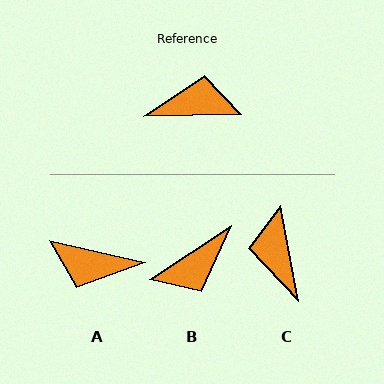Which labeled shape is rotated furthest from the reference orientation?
A, about 166 degrees away.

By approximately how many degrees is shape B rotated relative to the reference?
Approximately 147 degrees clockwise.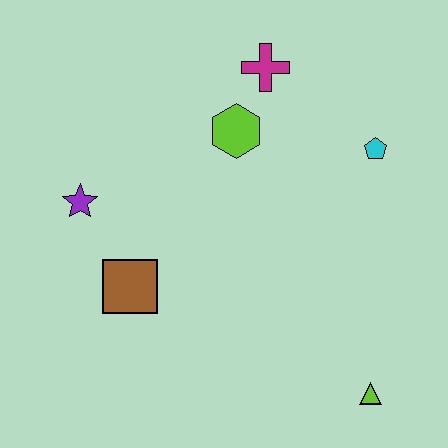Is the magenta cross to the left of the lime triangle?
Yes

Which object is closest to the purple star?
The brown square is closest to the purple star.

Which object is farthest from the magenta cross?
The lime triangle is farthest from the magenta cross.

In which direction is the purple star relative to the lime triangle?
The purple star is to the left of the lime triangle.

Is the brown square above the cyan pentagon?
No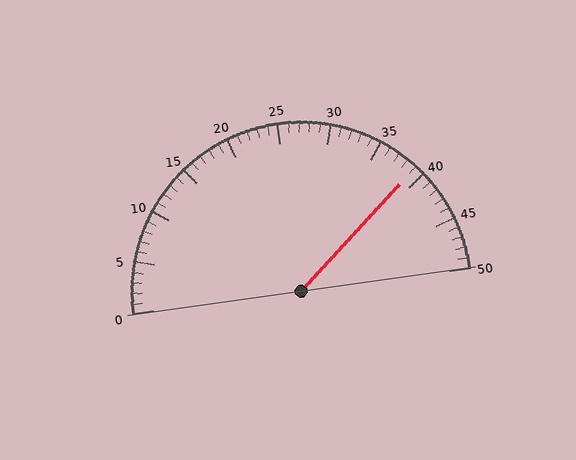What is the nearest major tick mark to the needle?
The nearest major tick mark is 40.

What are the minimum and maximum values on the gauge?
The gauge ranges from 0 to 50.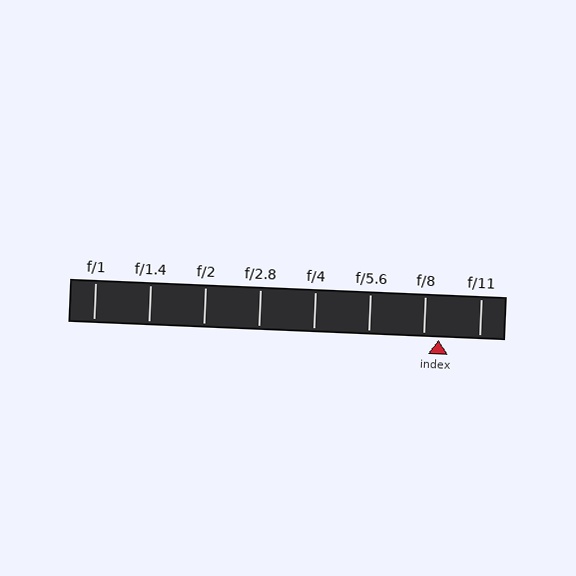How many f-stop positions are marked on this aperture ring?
There are 8 f-stop positions marked.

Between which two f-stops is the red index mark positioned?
The index mark is between f/8 and f/11.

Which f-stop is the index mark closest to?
The index mark is closest to f/8.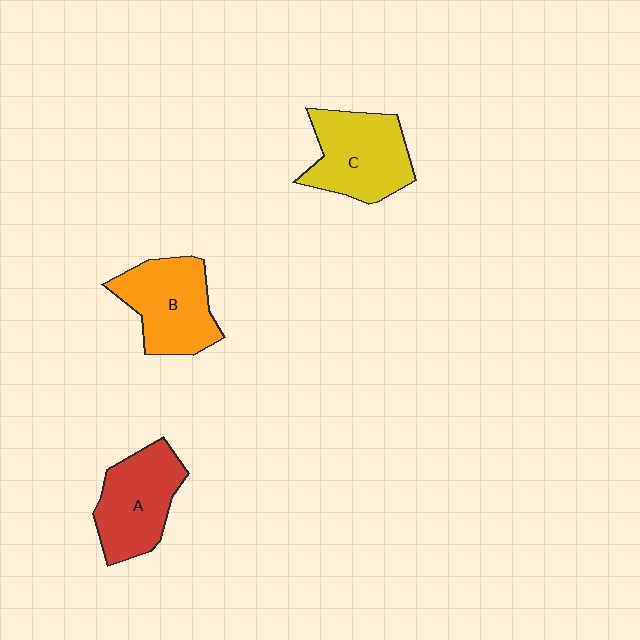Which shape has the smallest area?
Shape A (red).